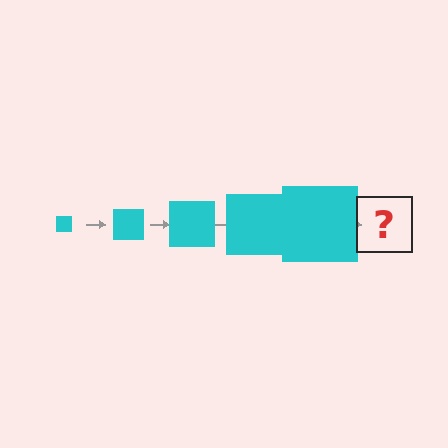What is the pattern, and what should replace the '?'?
The pattern is that the square gets progressively larger each step. The '?' should be a cyan square, larger than the previous one.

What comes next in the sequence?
The next element should be a cyan square, larger than the previous one.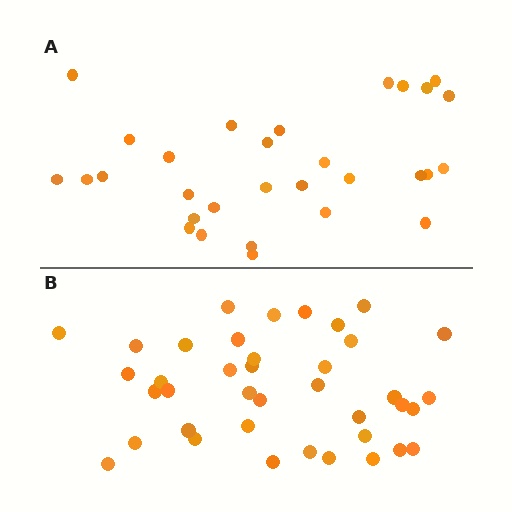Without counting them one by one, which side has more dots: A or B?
Region B (the bottom region) has more dots.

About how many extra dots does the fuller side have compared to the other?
Region B has roughly 8 or so more dots than region A.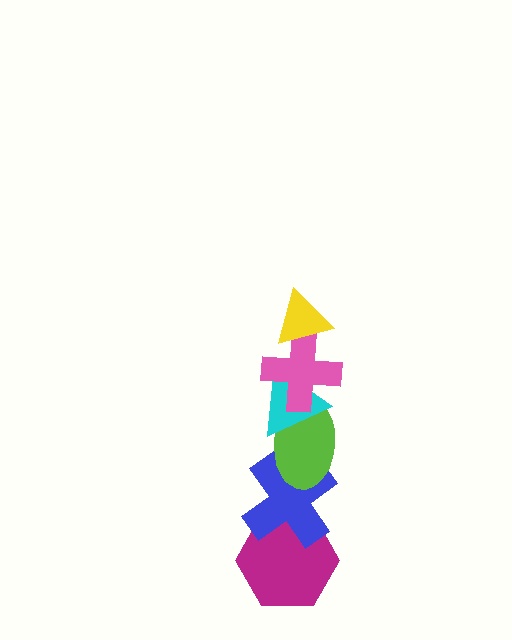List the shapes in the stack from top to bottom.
From top to bottom: the yellow triangle, the pink cross, the cyan triangle, the lime ellipse, the blue cross, the magenta hexagon.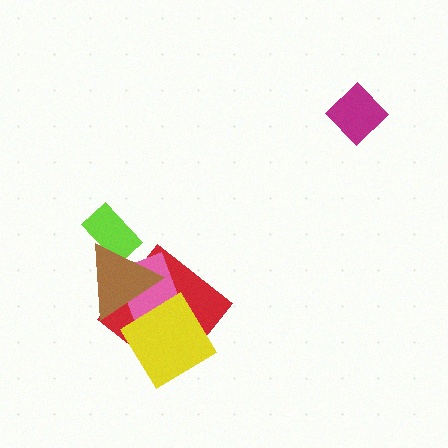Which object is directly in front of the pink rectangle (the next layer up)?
The brown triangle is directly in front of the pink rectangle.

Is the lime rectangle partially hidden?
Yes, it is partially covered by another shape.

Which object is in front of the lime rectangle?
The brown triangle is in front of the lime rectangle.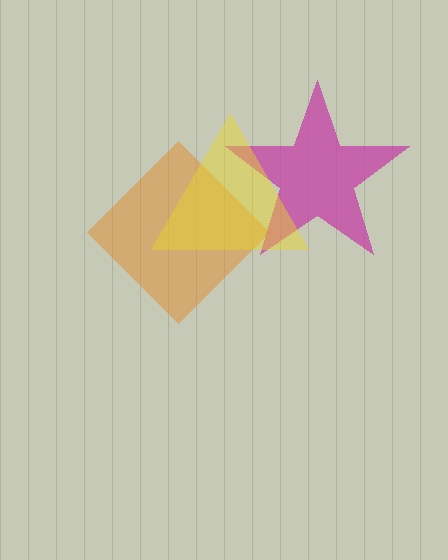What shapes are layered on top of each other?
The layered shapes are: an orange diamond, a magenta star, a yellow triangle.